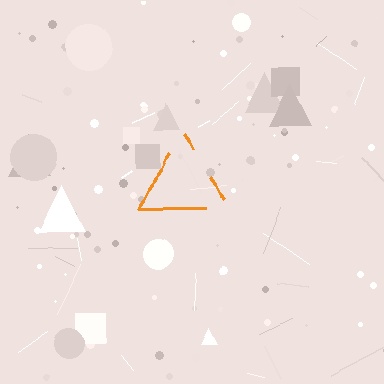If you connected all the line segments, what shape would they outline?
They would outline a triangle.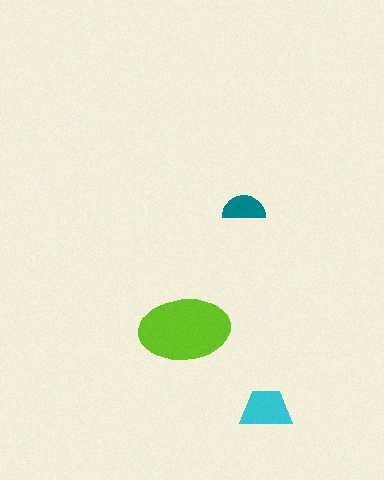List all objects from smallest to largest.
The teal semicircle, the cyan trapezoid, the lime ellipse.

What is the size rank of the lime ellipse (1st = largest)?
1st.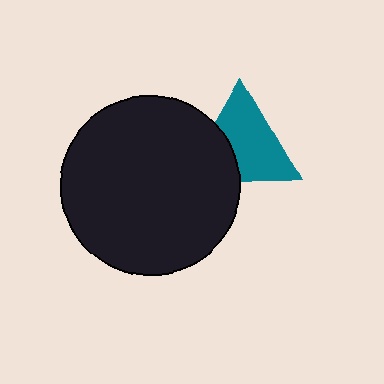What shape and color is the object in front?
The object in front is a black circle.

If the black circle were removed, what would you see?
You would see the complete teal triangle.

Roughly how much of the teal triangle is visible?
Most of it is visible (roughly 68%).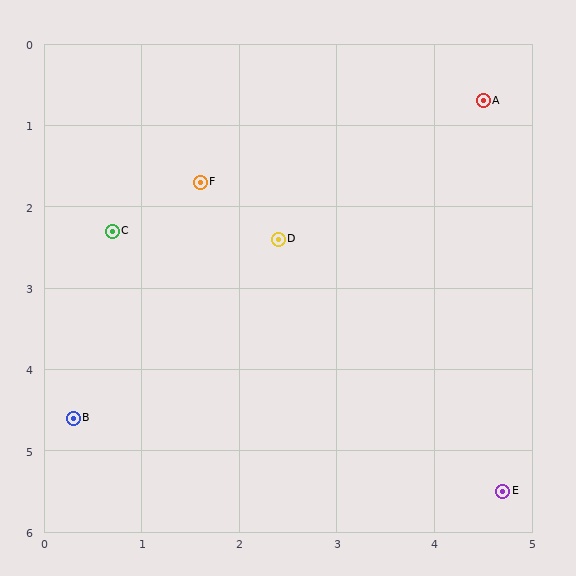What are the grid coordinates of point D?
Point D is at approximately (2.4, 2.4).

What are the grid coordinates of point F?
Point F is at approximately (1.6, 1.7).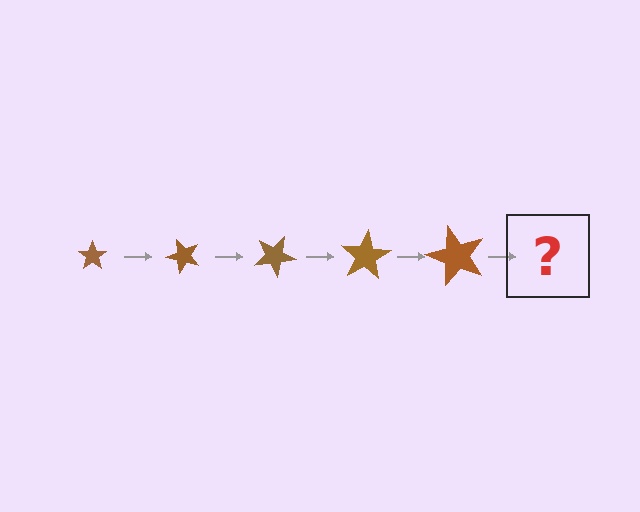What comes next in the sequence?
The next element should be a star, larger than the previous one and rotated 250 degrees from the start.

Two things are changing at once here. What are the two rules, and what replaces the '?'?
The two rules are that the star grows larger each step and it rotates 50 degrees each step. The '?' should be a star, larger than the previous one and rotated 250 degrees from the start.